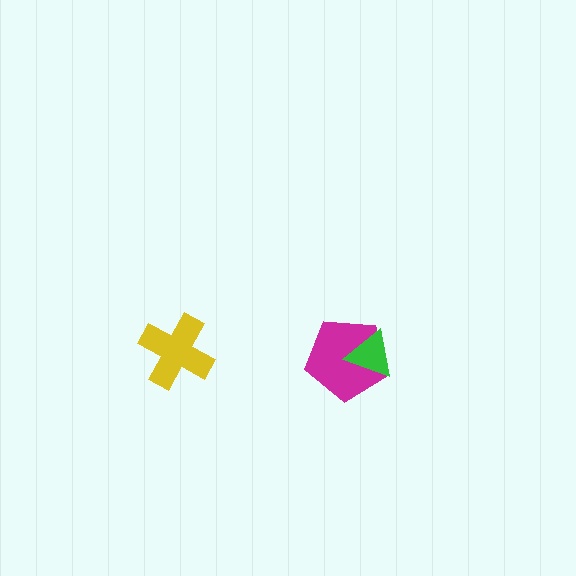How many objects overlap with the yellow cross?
0 objects overlap with the yellow cross.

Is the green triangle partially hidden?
No, no other shape covers it.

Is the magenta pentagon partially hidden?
Yes, it is partially covered by another shape.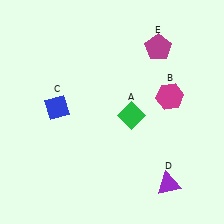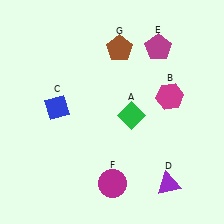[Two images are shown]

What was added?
A magenta circle (F), a brown pentagon (G) were added in Image 2.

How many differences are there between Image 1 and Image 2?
There are 2 differences between the two images.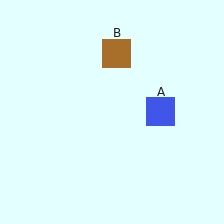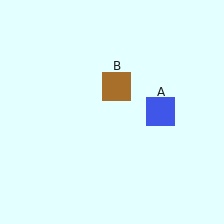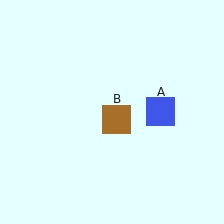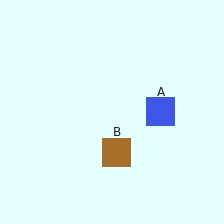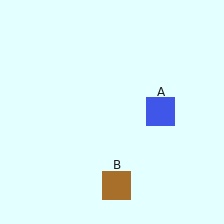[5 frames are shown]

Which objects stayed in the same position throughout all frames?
Blue square (object A) remained stationary.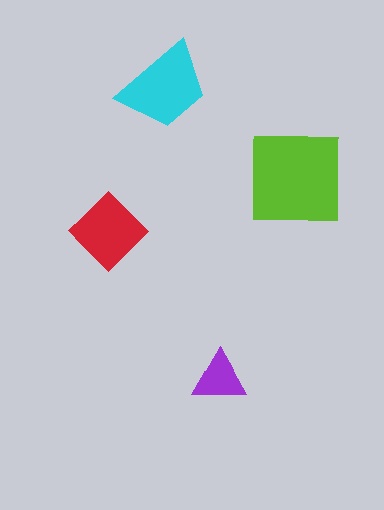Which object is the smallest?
The purple triangle.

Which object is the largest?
The lime square.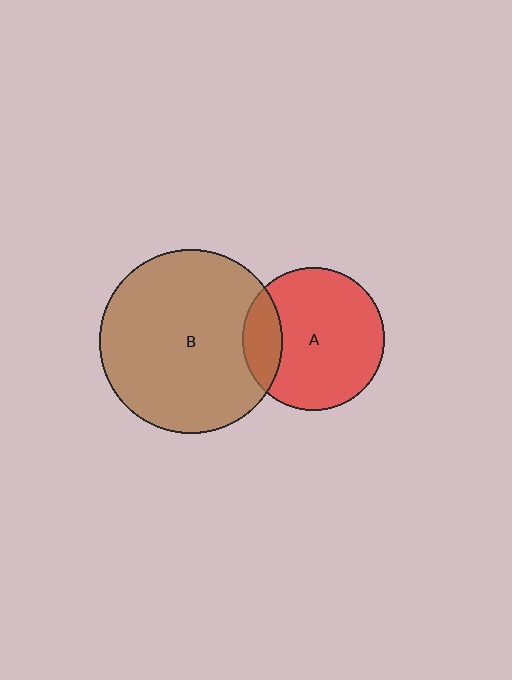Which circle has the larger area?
Circle B (brown).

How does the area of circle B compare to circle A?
Approximately 1.7 times.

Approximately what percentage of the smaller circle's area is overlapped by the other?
Approximately 20%.